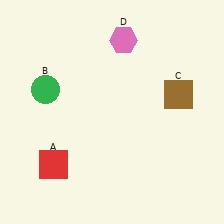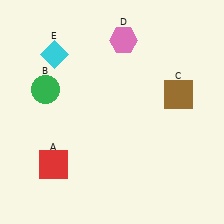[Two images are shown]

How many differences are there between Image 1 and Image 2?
There is 1 difference between the two images.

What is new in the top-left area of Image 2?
A cyan diamond (E) was added in the top-left area of Image 2.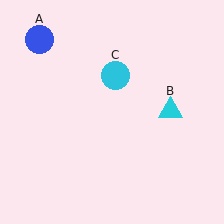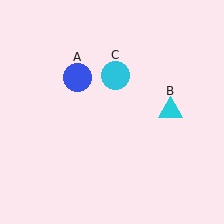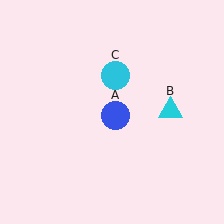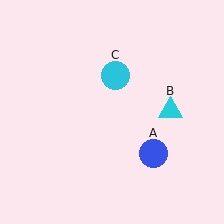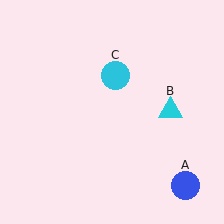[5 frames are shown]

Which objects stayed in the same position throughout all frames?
Cyan triangle (object B) and cyan circle (object C) remained stationary.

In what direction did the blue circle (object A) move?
The blue circle (object A) moved down and to the right.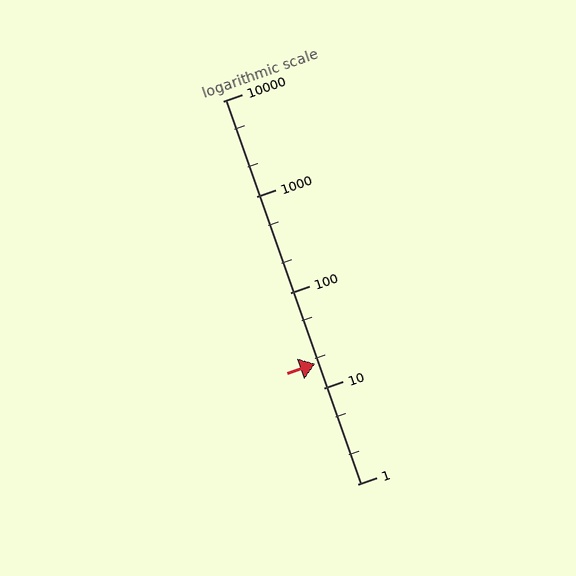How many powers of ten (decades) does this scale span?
The scale spans 4 decades, from 1 to 10000.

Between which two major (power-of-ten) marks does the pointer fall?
The pointer is between 10 and 100.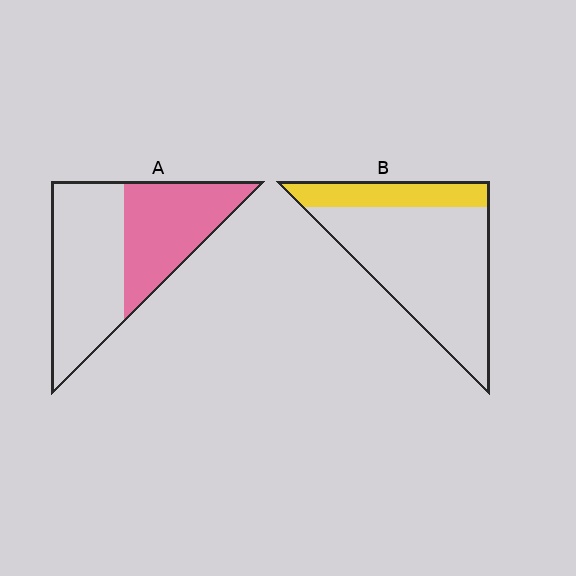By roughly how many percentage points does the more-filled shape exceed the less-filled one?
By roughly 20 percentage points (A over B).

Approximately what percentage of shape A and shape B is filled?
A is approximately 45% and B is approximately 25%.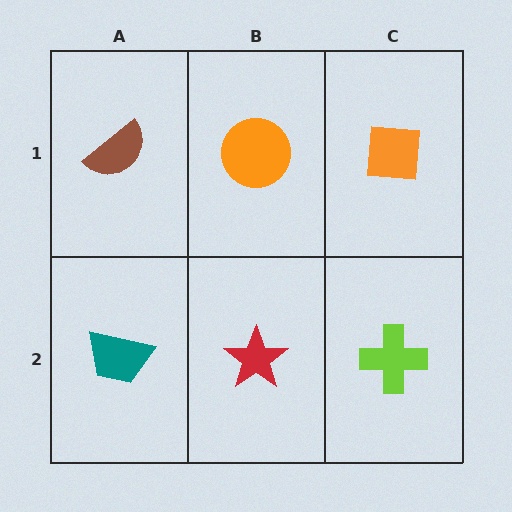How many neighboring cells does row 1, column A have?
2.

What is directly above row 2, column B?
An orange circle.